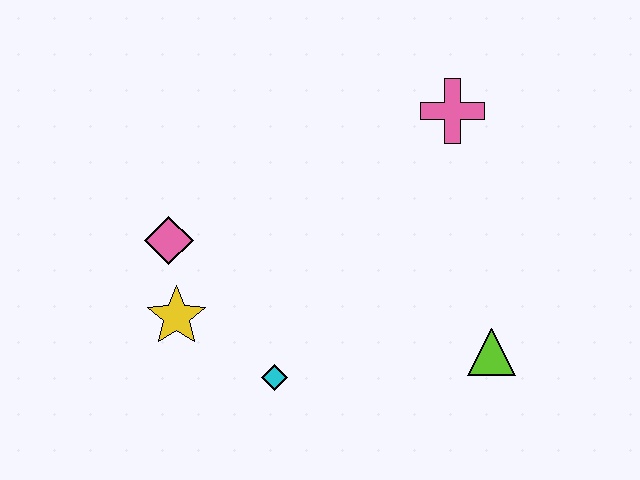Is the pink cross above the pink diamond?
Yes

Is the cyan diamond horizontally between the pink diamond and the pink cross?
Yes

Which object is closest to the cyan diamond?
The yellow star is closest to the cyan diamond.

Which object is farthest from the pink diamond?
The lime triangle is farthest from the pink diamond.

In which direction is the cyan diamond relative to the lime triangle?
The cyan diamond is to the left of the lime triangle.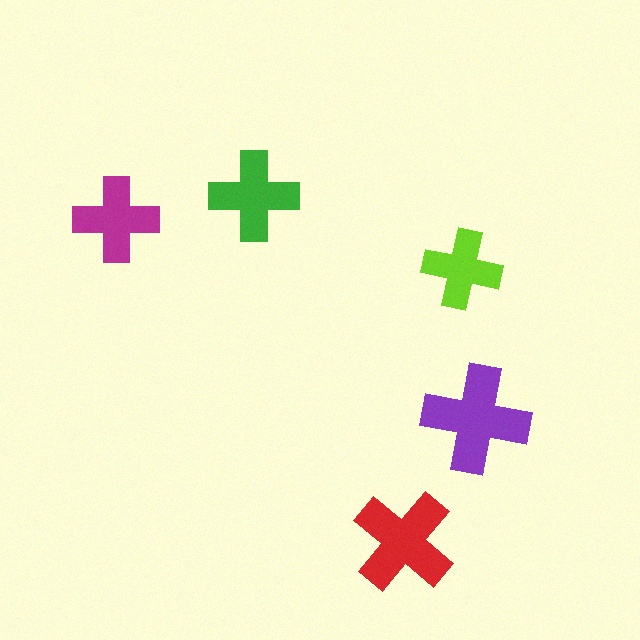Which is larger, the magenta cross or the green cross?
The green one.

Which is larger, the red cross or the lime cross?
The red one.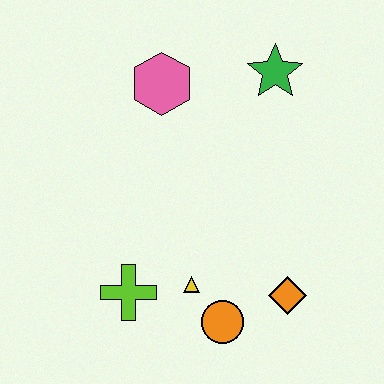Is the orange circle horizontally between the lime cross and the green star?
Yes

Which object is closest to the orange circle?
The yellow triangle is closest to the orange circle.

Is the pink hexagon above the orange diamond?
Yes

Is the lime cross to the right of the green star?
No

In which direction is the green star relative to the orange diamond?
The green star is above the orange diamond.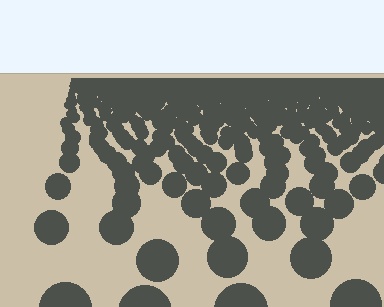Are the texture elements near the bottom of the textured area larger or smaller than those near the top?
Larger. Near the bottom, elements are closer to the viewer and appear at a bigger on-screen size.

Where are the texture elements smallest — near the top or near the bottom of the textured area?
Near the top.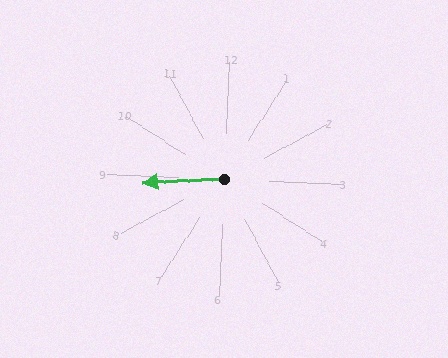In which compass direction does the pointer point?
West.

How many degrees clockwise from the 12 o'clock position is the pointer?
Approximately 265 degrees.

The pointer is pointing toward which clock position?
Roughly 9 o'clock.